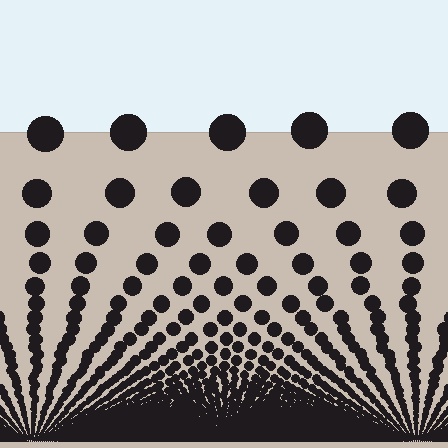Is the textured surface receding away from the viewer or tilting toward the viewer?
The surface appears to tilt toward the viewer. Texture elements get larger and sparser toward the top.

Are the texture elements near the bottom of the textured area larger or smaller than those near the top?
Smaller. The gradient is inverted — elements near the bottom are smaller and denser.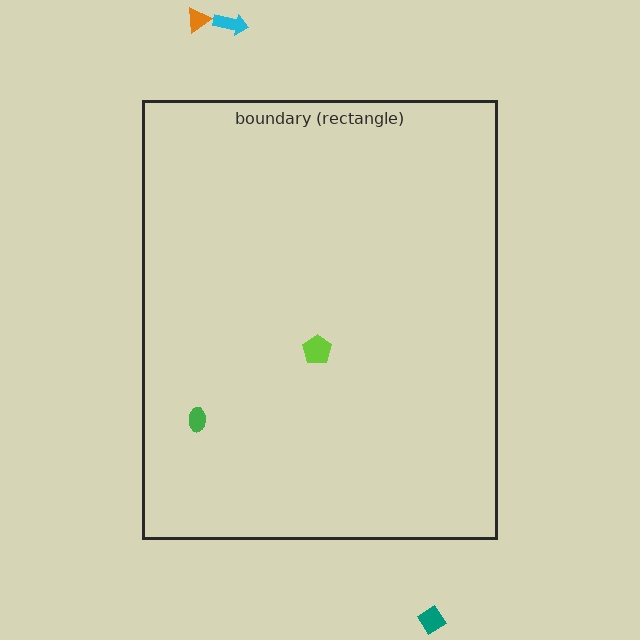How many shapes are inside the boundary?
2 inside, 3 outside.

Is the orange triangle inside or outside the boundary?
Outside.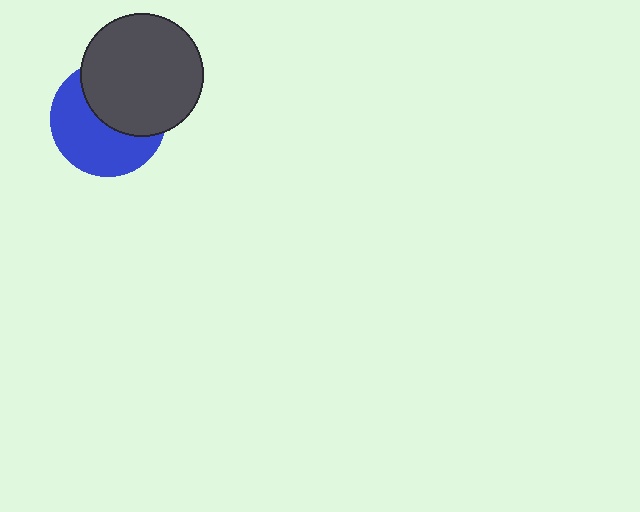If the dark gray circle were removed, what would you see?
You would see the complete blue circle.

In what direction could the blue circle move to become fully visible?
The blue circle could move toward the lower-left. That would shift it out from behind the dark gray circle entirely.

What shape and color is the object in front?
The object in front is a dark gray circle.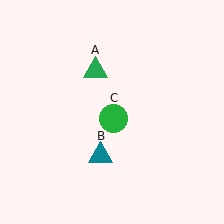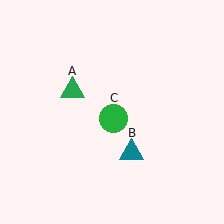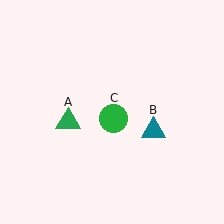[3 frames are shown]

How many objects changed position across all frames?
2 objects changed position: green triangle (object A), teal triangle (object B).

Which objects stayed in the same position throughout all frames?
Green circle (object C) remained stationary.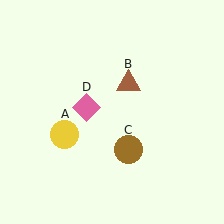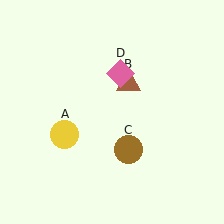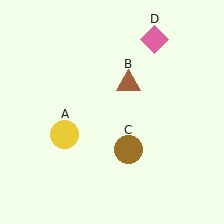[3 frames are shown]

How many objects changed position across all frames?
1 object changed position: pink diamond (object D).